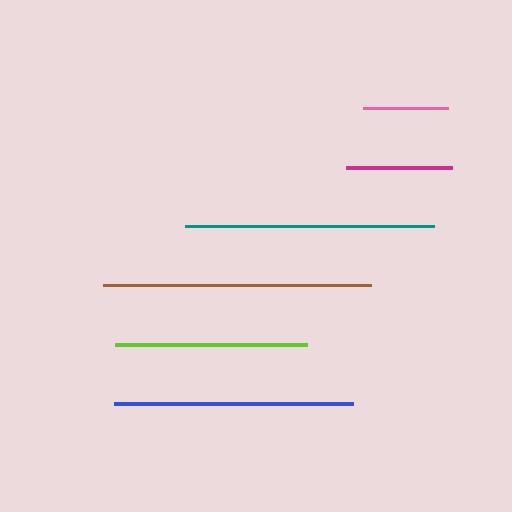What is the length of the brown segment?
The brown segment is approximately 268 pixels long.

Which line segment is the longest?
The brown line is the longest at approximately 268 pixels.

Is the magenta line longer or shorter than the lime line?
The lime line is longer than the magenta line.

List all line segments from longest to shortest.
From longest to shortest: brown, teal, blue, lime, magenta, pink.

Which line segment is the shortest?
The pink line is the shortest at approximately 84 pixels.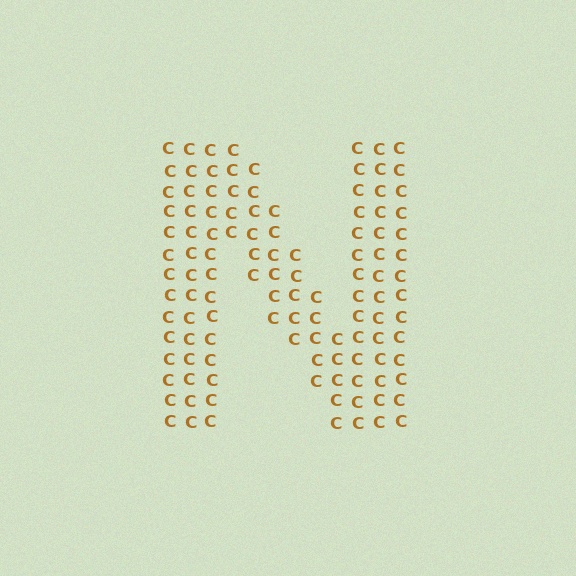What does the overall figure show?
The overall figure shows the letter N.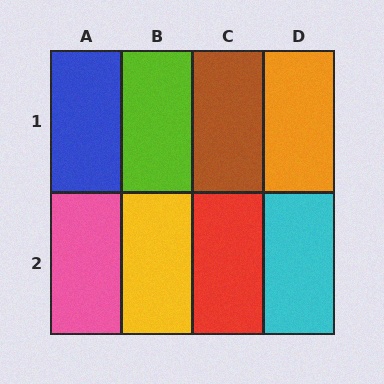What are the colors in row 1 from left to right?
Blue, lime, brown, orange.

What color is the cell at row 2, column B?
Yellow.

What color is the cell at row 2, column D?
Cyan.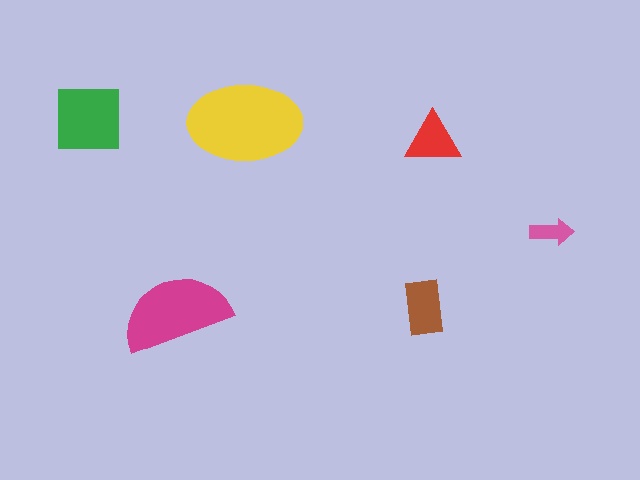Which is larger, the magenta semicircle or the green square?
The magenta semicircle.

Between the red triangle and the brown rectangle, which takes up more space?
The brown rectangle.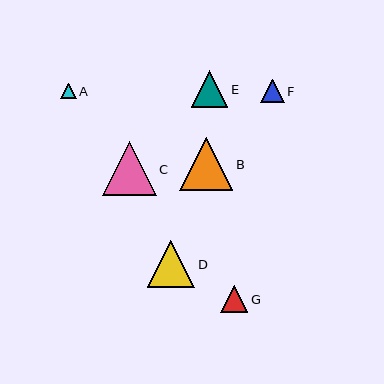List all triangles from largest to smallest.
From largest to smallest: C, B, D, E, G, F, A.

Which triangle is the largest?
Triangle C is the largest with a size of approximately 54 pixels.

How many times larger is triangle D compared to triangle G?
Triangle D is approximately 1.8 times the size of triangle G.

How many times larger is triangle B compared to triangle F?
Triangle B is approximately 2.3 times the size of triangle F.